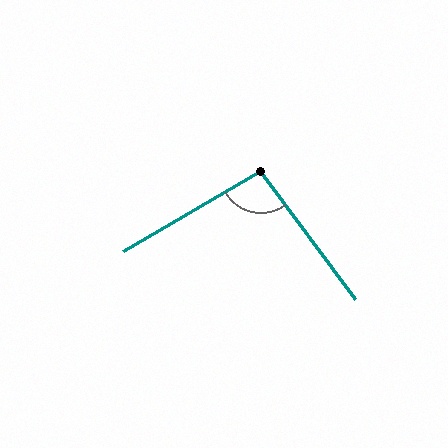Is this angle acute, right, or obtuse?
It is obtuse.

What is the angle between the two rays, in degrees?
Approximately 96 degrees.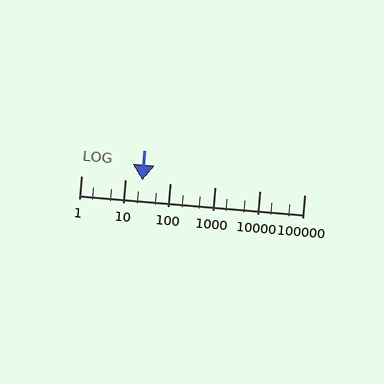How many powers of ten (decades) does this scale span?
The scale spans 5 decades, from 1 to 100000.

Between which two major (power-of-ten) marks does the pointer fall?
The pointer is between 10 and 100.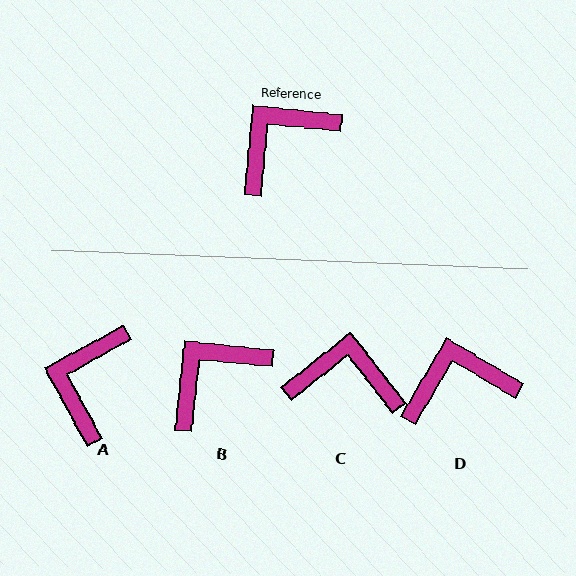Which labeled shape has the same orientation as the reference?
B.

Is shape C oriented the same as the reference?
No, it is off by about 46 degrees.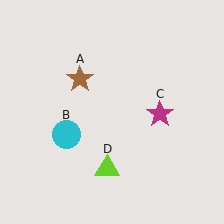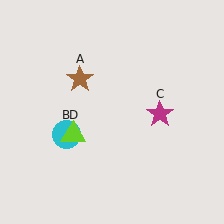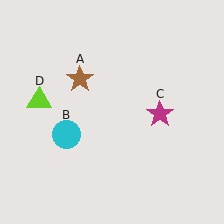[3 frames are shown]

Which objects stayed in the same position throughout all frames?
Brown star (object A) and cyan circle (object B) and magenta star (object C) remained stationary.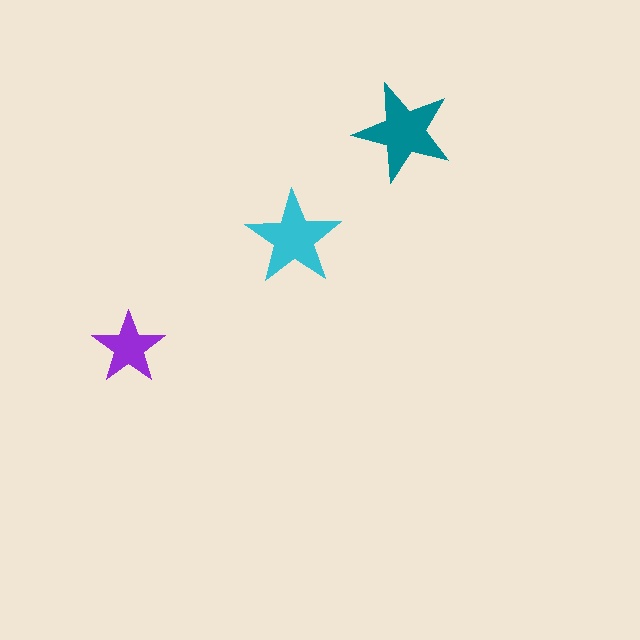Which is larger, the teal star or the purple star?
The teal one.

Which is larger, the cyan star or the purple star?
The cyan one.